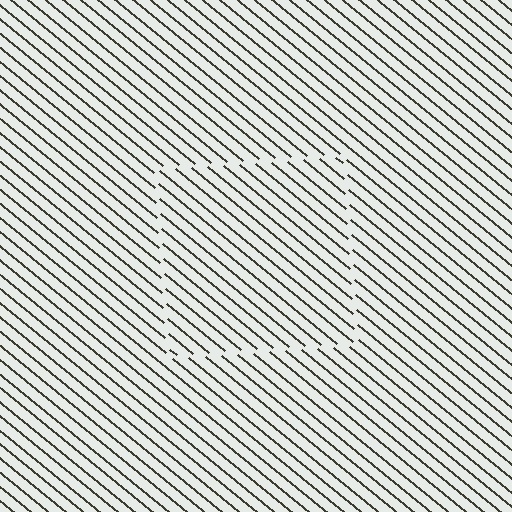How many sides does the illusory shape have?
4 sides — the line-ends trace a square.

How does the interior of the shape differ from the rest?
The interior of the shape contains the same grating, shifted by half a period — the contour is defined by the phase discontinuity where line-ends from the inner and outer gratings abut.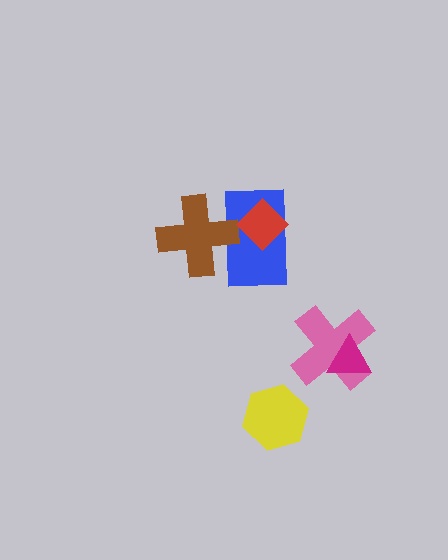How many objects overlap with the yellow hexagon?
0 objects overlap with the yellow hexagon.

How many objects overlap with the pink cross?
1 object overlaps with the pink cross.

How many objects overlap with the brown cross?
1 object overlaps with the brown cross.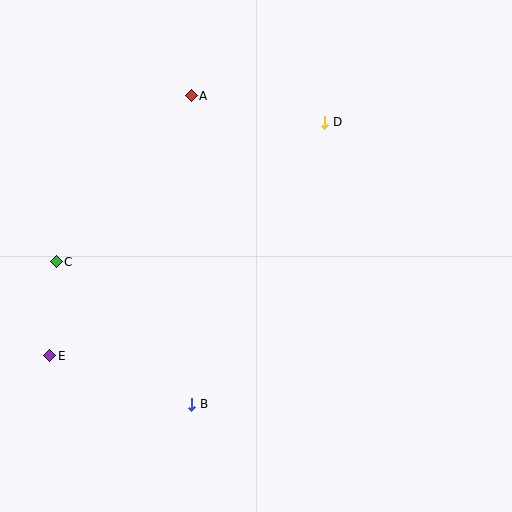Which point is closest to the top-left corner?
Point A is closest to the top-left corner.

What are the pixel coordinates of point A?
Point A is at (191, 96).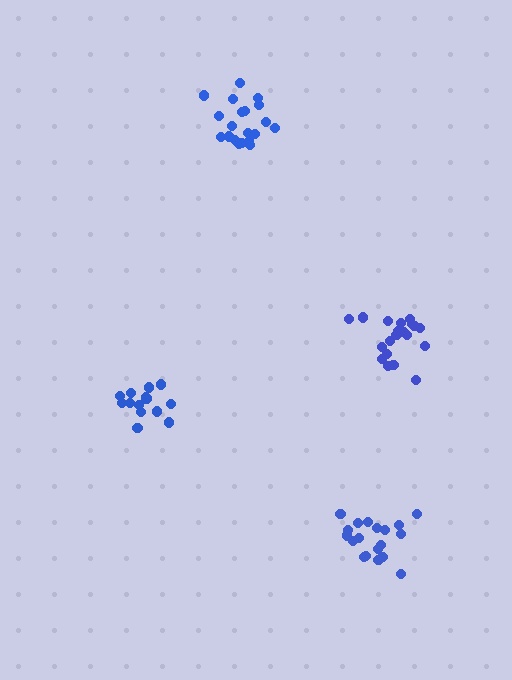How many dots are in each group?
Group 1: 20 dots, Group 2: 14 dots, Group 3: 19 dots, Group 4: 20 dots (73 total).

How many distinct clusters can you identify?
There are 4 distinct clusters.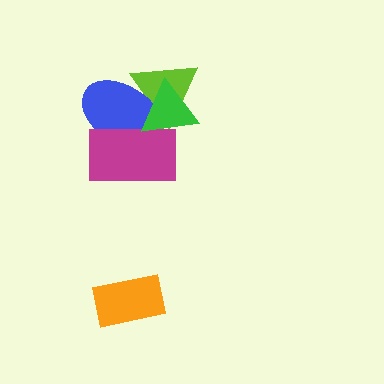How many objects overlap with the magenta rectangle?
3 objects overlap with the magenta rectangle.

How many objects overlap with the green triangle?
3 objects overlap with the green triangle.